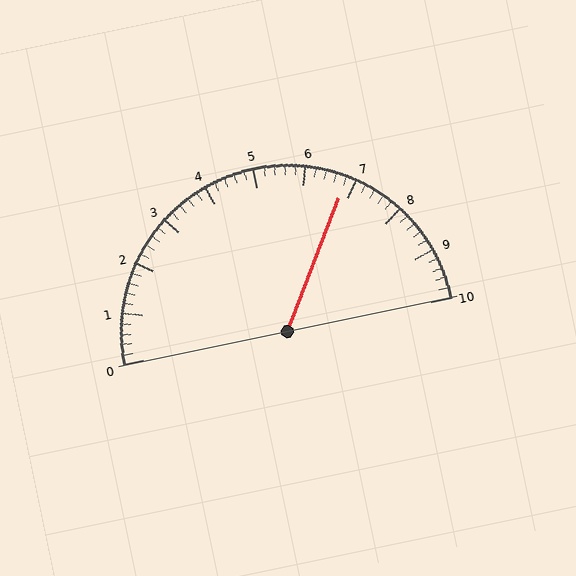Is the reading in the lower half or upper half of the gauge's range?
The reading is in the upper half of the range (0 to 10).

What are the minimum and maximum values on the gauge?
The gauge ranges from 0 to 10.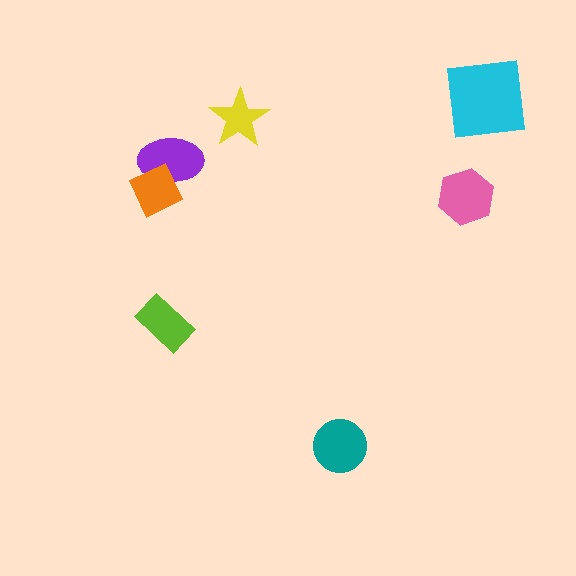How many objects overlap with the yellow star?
0 objects overlap with the yellow star.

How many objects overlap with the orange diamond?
1 object overlaps with the orange diamond.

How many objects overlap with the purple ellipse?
1 object overlaps with the purple ellipse.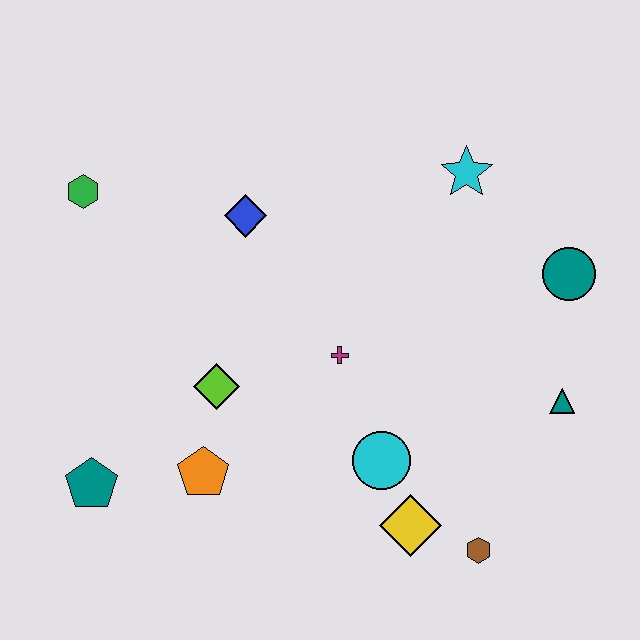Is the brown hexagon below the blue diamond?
Yes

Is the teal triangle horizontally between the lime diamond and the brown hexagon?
No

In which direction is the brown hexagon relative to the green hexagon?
The brown hexagon is to the right of the green hexagon.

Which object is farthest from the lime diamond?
The teal circle is farthest from the lime diamond.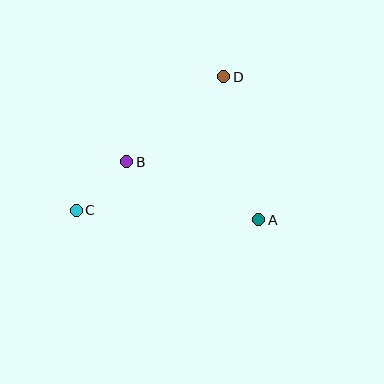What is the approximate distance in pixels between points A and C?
The distance between A and C is approximately 183 pixels.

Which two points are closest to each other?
Points B and C are closest to each other.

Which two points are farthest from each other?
Points C and D are farthest from each other.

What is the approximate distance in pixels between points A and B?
The distance between A and B is approximately 144 pixels.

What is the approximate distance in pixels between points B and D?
The distance between B and D is approximately 129 pixels.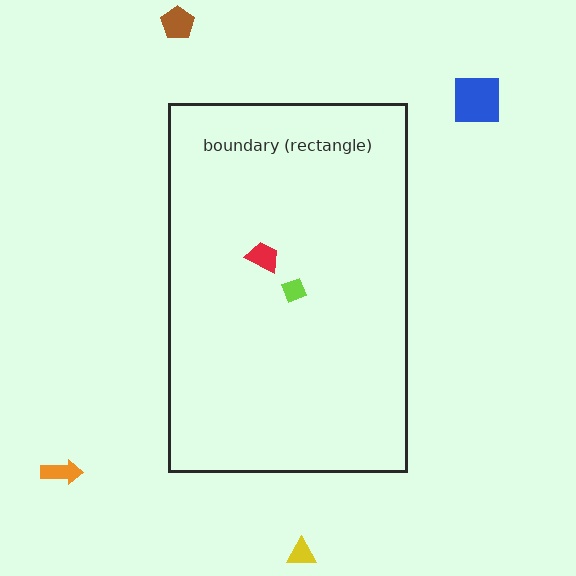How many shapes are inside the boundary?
2 inside, 4 outside.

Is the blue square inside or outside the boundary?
Outside.